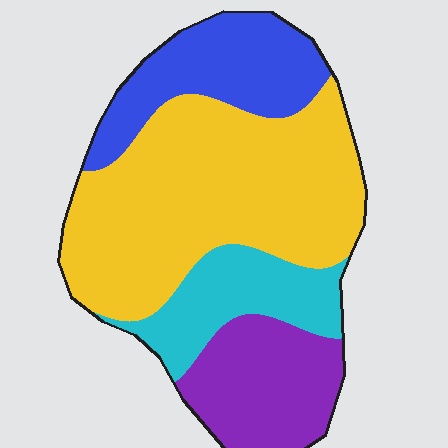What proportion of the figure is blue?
Blue takes up less than a quarter of the figure.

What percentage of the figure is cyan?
Cyan takes up less than a quarter of the figure.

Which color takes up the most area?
Yellow, at roughly 50%.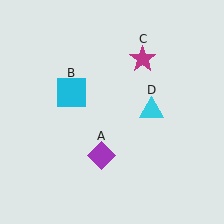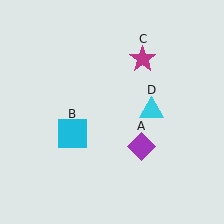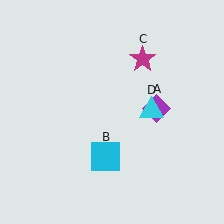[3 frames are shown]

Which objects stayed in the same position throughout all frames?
Magenta star (object C) and cyan triangle (object D) remained stationary.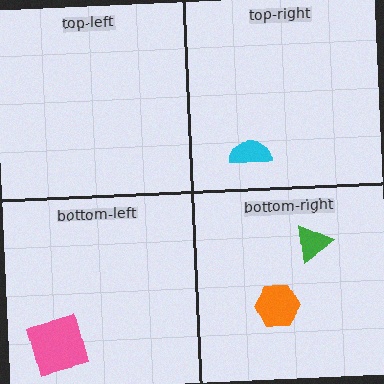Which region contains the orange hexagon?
The bottom-right region.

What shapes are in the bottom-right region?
The orange hexagon, the green triangle.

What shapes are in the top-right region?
The cyan semicircle.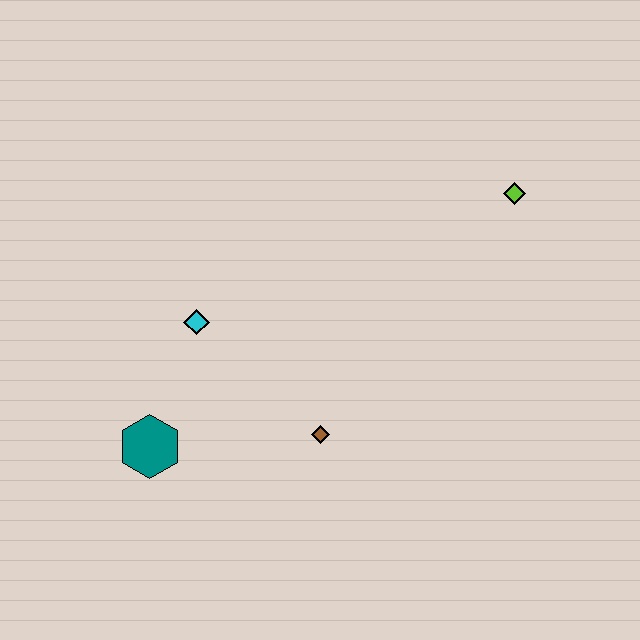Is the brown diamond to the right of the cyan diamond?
Yes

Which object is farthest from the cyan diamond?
The lime diamond is farthest from the cyan diamond.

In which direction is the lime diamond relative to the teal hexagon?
The lime diamond is to the right of the teal hexagon.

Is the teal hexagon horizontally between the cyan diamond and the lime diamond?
No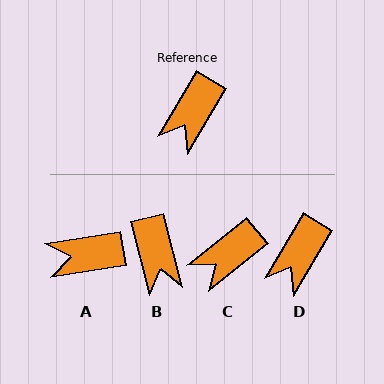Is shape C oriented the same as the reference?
No, it is off by about 20 degrees.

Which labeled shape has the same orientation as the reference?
D.